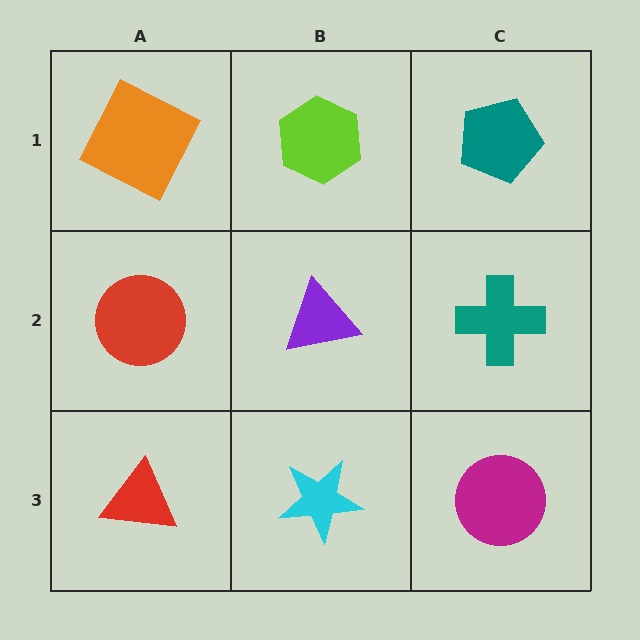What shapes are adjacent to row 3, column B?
A purple triangle (row 2, column B), a red triangle (row 3, column A), a magenta circle (row 3, column C).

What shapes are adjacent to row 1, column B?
A purple triangle (row 2, column B), an orange square (row 1, column A), a teal pentagon (row 1, column C).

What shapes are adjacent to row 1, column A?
A red circle (row 2, column A), a lime hexagon (row 1, column B).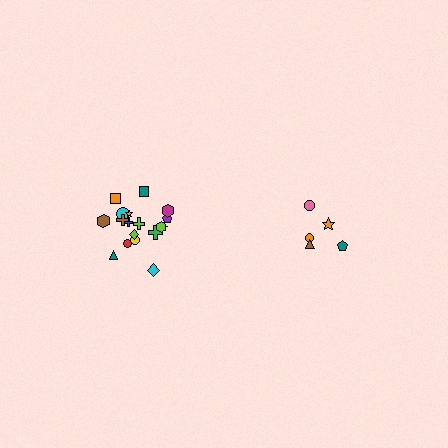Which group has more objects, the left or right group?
The left group.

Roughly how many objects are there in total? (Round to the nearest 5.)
Roughly 25 objects in total.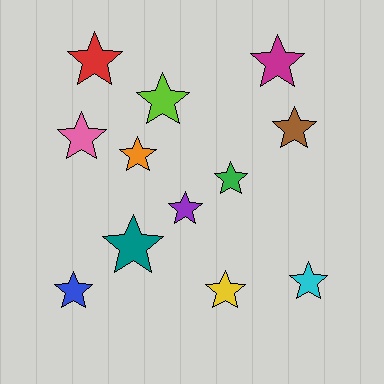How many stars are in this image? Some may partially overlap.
There are 12 stars.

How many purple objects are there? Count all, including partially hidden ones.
There is 1 purple object.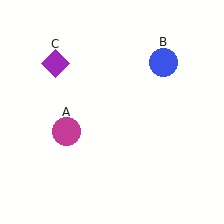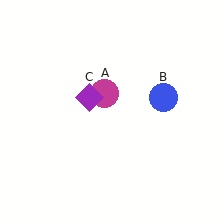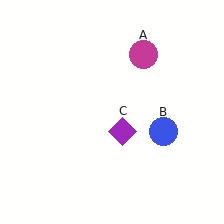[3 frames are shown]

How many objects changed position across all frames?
3 objects changed position: magenta circle (object A), blue circle (object B), purple diamond (object C).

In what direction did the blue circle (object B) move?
The blue circle (object B) moved down.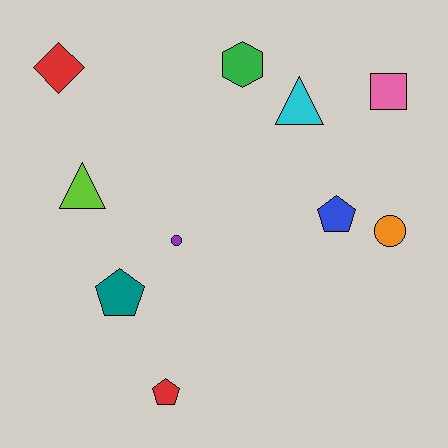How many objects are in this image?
There are 10 objects.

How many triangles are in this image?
There are 2 triangles.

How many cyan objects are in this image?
There is 1 cyan object.